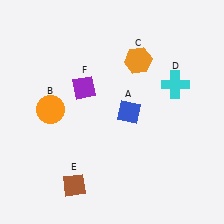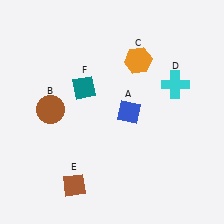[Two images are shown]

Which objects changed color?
B changed from orange to brown. F changed from purple to teal.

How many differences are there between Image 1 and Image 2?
There are 2 differences between the two images.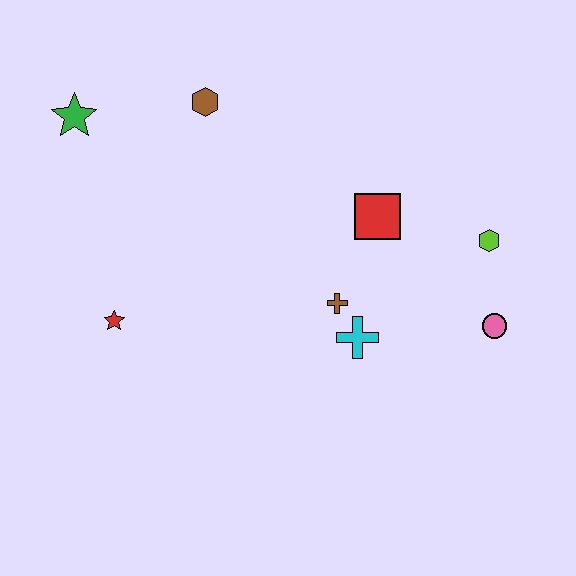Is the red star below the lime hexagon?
Yes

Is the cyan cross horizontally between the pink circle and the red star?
Yes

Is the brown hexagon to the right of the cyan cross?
No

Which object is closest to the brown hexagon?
The green star is closest to the brown hexagon.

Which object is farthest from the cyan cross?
The green star is farthest from the cyan cross.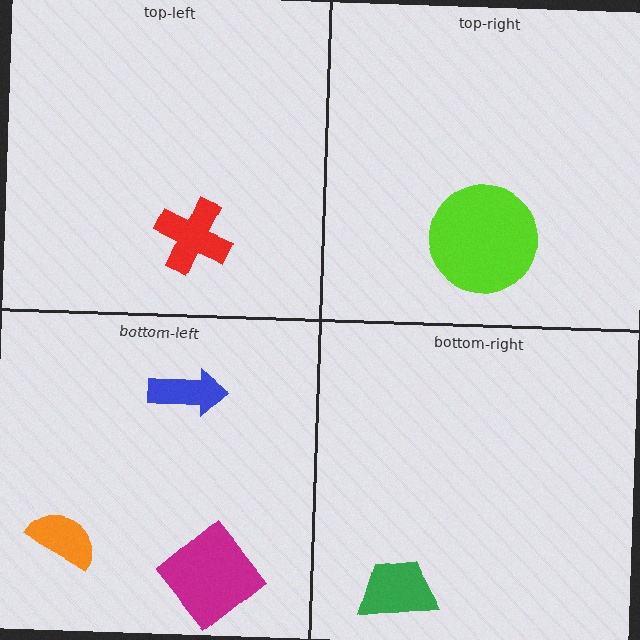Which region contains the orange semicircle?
The bottom-left region.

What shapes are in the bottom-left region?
The orange semicircle, the blue arrow, the magenta diamond.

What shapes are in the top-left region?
The red cross.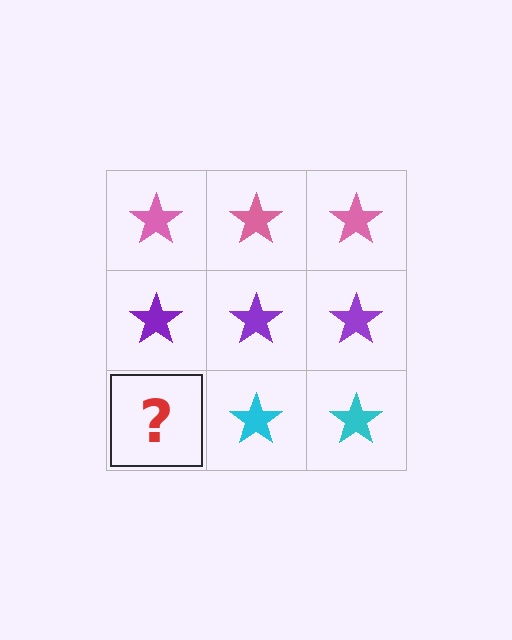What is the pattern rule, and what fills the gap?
The rule is that each row has a consistent color. The gap should be filled with a cyan star.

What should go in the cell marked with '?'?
The missing cell should contain a cyan star.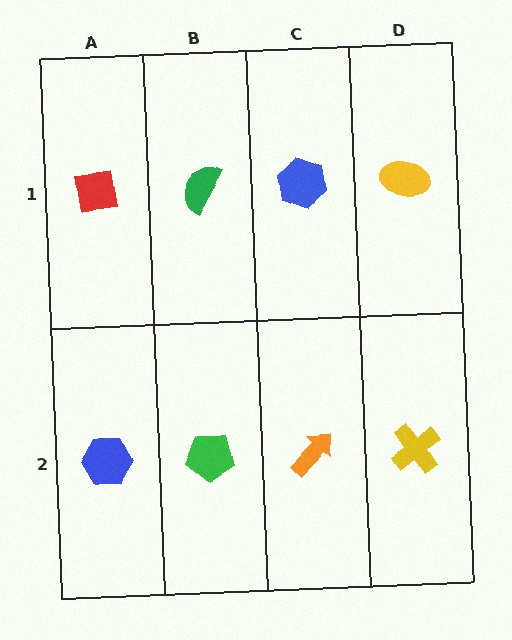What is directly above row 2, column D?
A yellow ellipse.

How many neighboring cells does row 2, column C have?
3.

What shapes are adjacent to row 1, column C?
An orange arrow (row 2, column C), a green semicircle (row 1, column B), a yellow ellipse (row 1, column D).